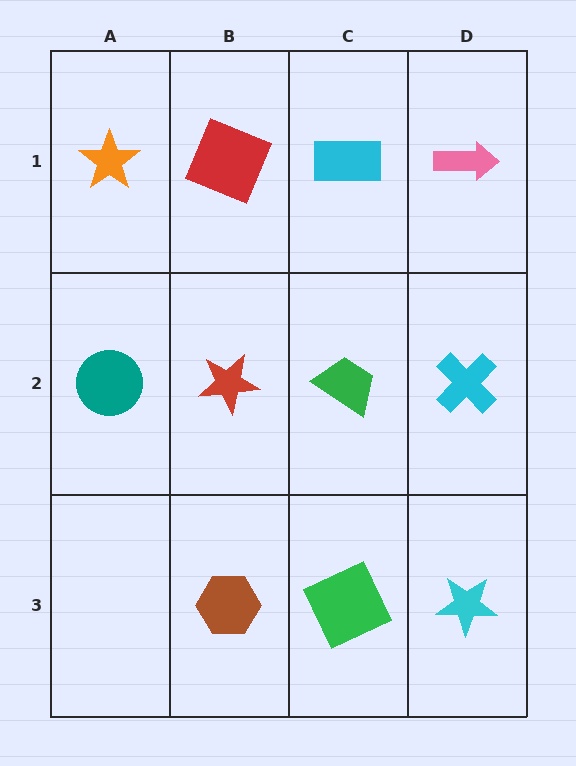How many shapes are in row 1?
4 shapes.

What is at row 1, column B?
A red square.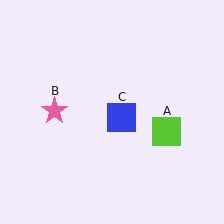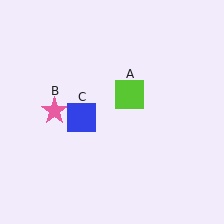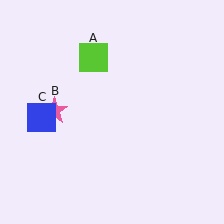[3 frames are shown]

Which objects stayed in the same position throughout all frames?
Pink star (object B) remained stationary.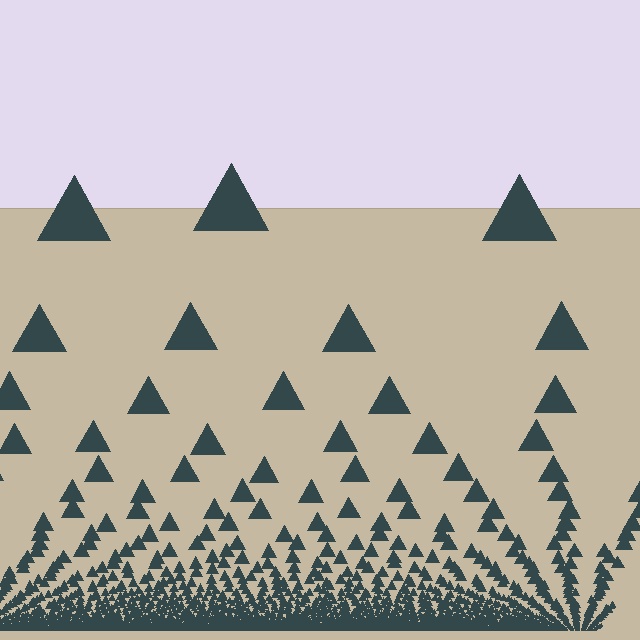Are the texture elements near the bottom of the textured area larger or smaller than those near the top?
Smaller. The gradient is inverted — elements near the bottom are smaller and denser.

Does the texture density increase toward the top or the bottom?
Density increases toward the bottom.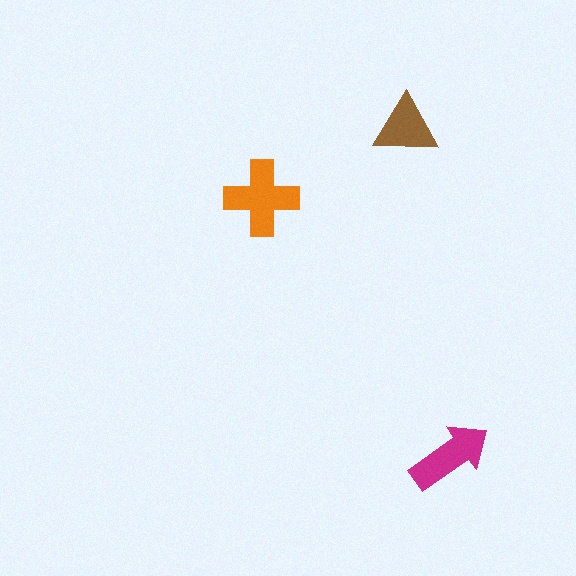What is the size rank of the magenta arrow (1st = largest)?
2nd.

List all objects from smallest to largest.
The brown triangle, the magenta arrow, the orange cross.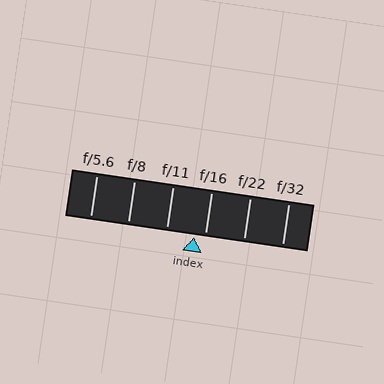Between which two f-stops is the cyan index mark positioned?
The index mark is between f/11 and f/16.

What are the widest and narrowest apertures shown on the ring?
The widest aperture shown is f/5.6 and the narrowest is f/32.